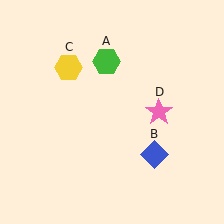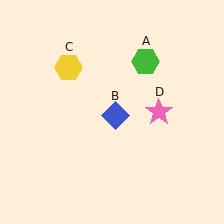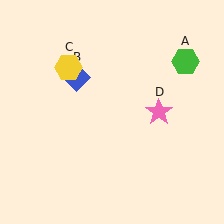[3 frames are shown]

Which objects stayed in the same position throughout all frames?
Yellow hexagon (object C) and pink star (object D) remained stationary.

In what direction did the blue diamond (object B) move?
The blue diamond (object B) moved up and to the left.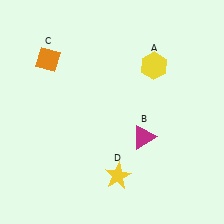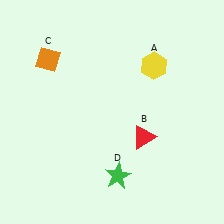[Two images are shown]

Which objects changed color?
B changed from magenta to red. D changed from yellow to green.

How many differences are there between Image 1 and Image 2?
There are 2 differences between the two images.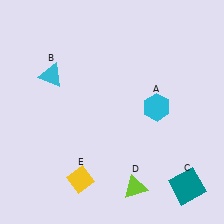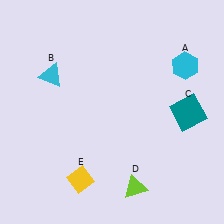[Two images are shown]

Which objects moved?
The objects that moved are: the cyan hexagon (A), the teal square (C).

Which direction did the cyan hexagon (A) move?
The cyan hexagon (A) moved up.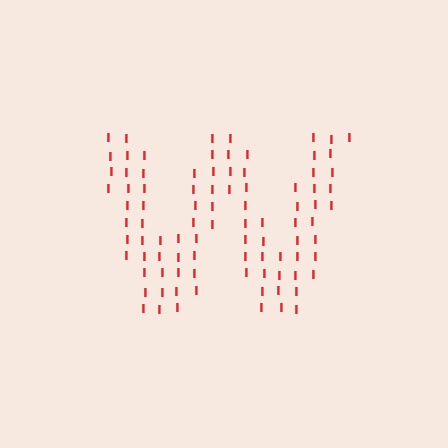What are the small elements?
The small elements are letter I's.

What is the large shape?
The large shape is the letter W.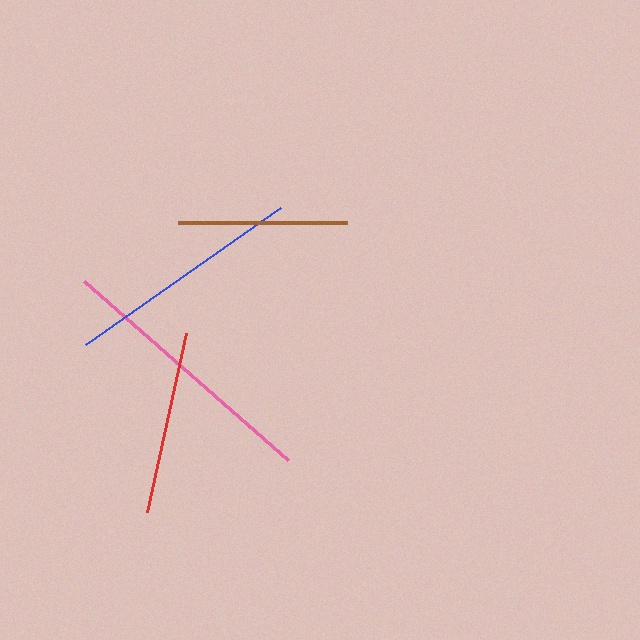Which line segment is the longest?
The pink line is the longest at approximately 272 pixels.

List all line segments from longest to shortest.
From longest to shortest: pink, blue, red, brown.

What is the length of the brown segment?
The brown segment is approximately 169 pixels long.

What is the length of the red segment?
The red segment is approximately 184 pixels long.